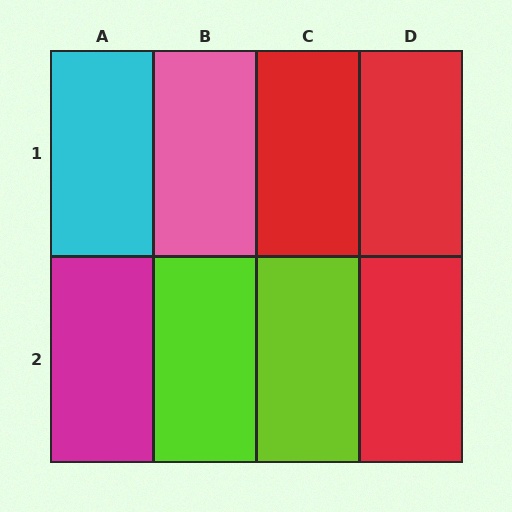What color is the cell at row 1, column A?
Cyan.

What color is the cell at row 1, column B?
Pink.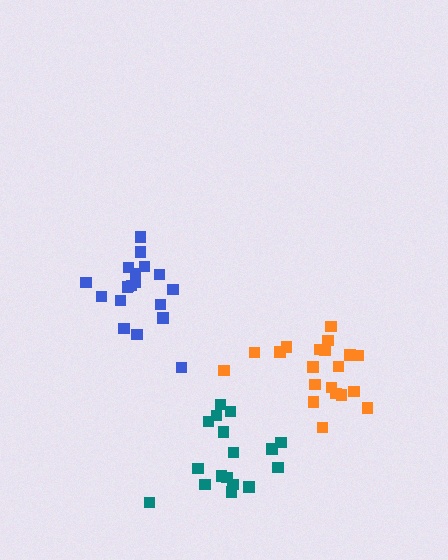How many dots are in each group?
Group 1: 19 dots, Group 2: 17 dots, Group 3: 20 dots (56 total).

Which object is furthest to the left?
The blue cluster is leftmost.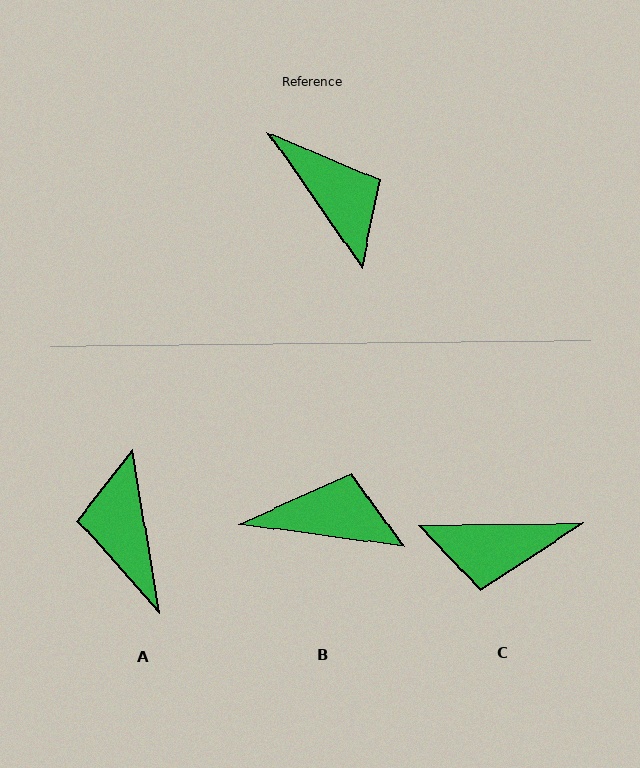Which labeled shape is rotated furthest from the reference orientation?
A, about 154 degrees away.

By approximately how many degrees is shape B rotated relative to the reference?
Approximately 47 degrees counter-clockwise.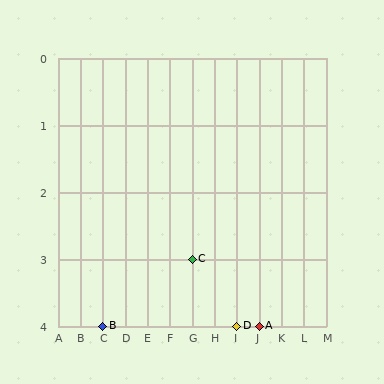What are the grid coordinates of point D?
Point D is at grid coordinates (I, 4).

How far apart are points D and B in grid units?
Points D and B are 6 columns apart.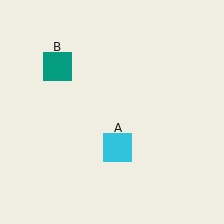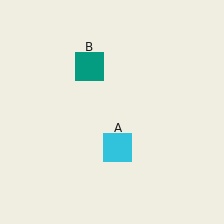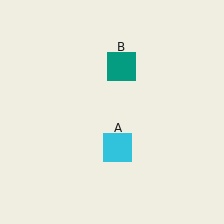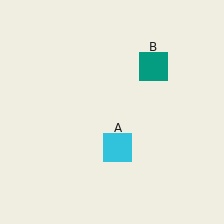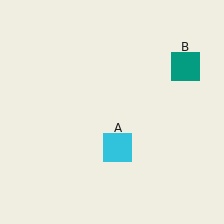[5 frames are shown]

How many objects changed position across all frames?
1 object changed position: teal square (object B).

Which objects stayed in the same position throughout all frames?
Cyan square (object A) remained stationary.